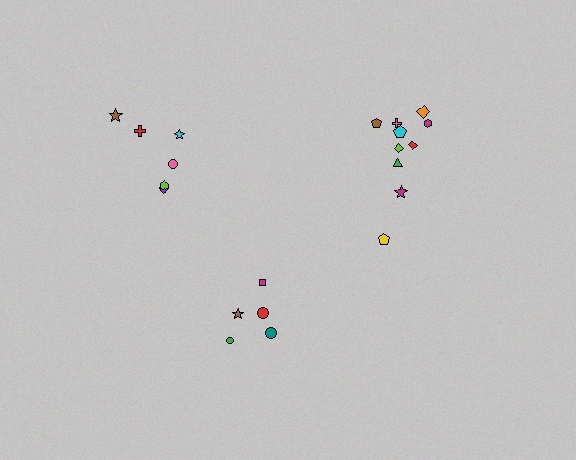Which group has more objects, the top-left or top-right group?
The top-right group.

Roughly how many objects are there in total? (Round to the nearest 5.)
Roughly 20 objects in total.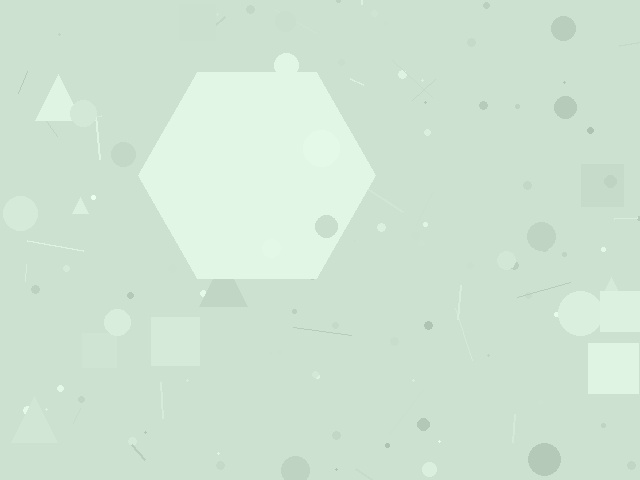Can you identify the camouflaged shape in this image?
The camouflaged shape is a hexagon.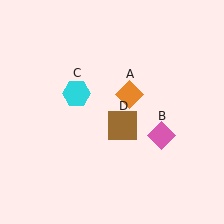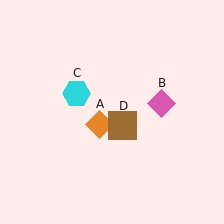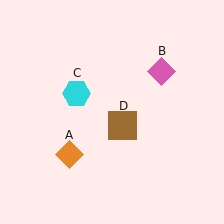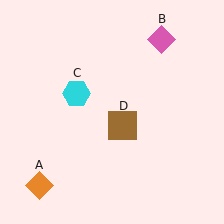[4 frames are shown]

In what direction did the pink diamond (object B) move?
The pink diamond (object B) moved up.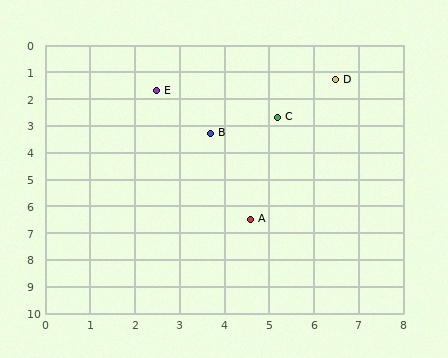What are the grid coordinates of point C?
Point C is at approximately (5.2, 2.7).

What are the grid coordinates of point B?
Point B is at approximately (3.7, 3.3).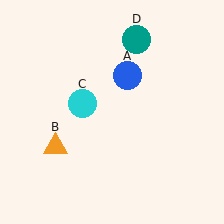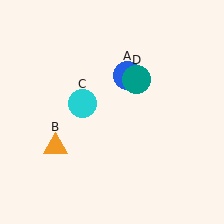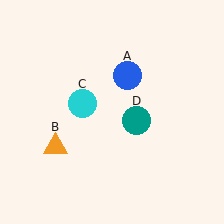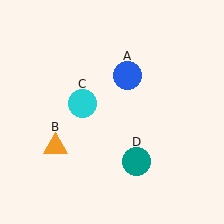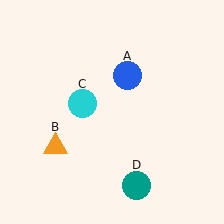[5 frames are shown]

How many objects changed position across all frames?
1 object changed position: teal circle (object D).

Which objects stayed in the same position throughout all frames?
Blue circle (object A) and orange triangle (object B) and cyan circle (object C) remained stationary.